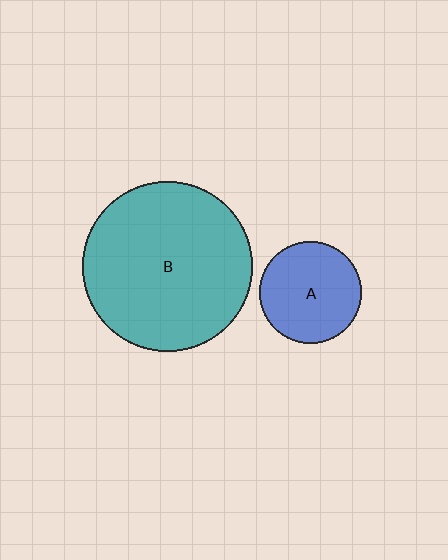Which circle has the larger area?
Circle B (teal).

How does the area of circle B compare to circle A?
Approximately 2.8 times.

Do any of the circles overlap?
No, none of the circles overlap.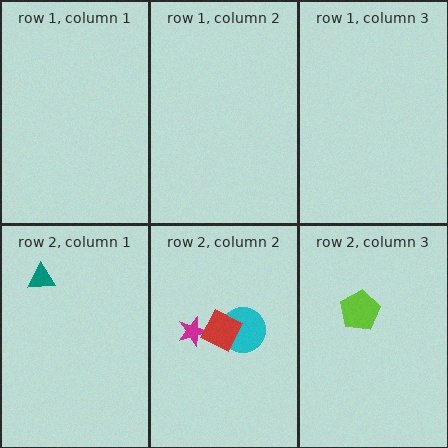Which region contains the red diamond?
The row 2, column 2 region.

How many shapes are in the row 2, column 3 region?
1.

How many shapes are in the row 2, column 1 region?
1.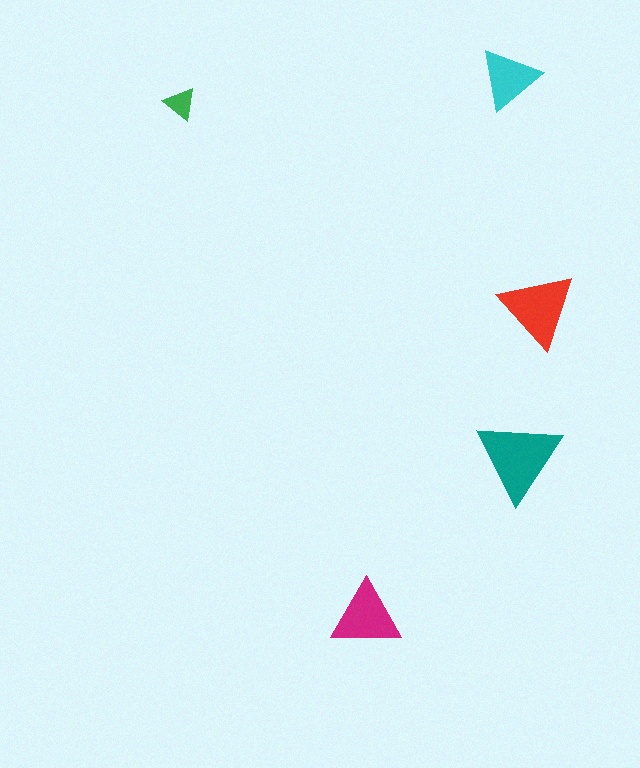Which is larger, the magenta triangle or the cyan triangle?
The magenta one.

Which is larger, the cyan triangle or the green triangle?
The cyan one.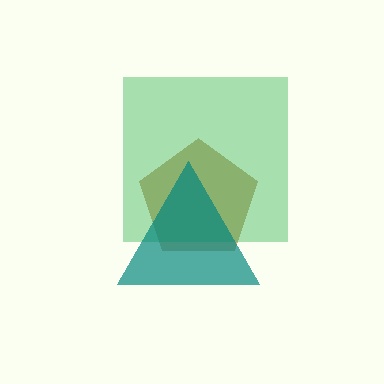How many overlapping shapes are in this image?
There are 3 overlapping shapes in the image.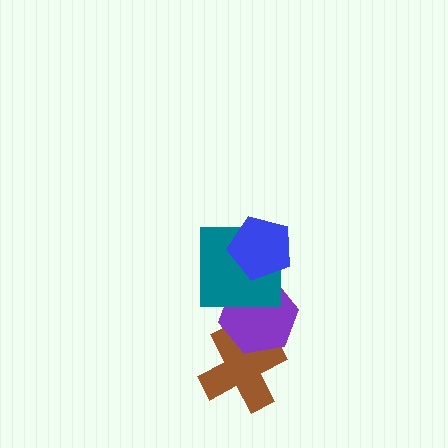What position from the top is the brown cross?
The brown cross is 4th from the top.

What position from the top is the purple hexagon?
The purple hexagon is 3rd from the top.